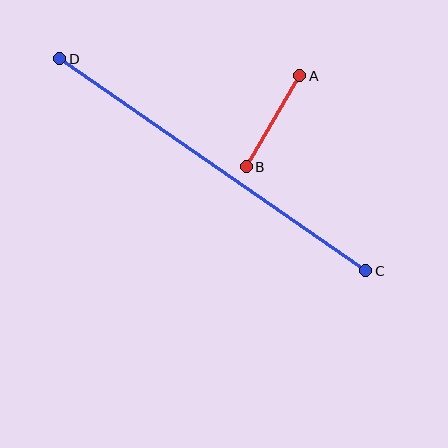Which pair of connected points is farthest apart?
Points C and D are farthest apart.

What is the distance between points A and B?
The distance is approximately 106 pixels.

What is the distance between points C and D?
The distance is approximately 372 pixels.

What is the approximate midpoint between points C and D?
The midpoint is at approximately (213, 165) pixels.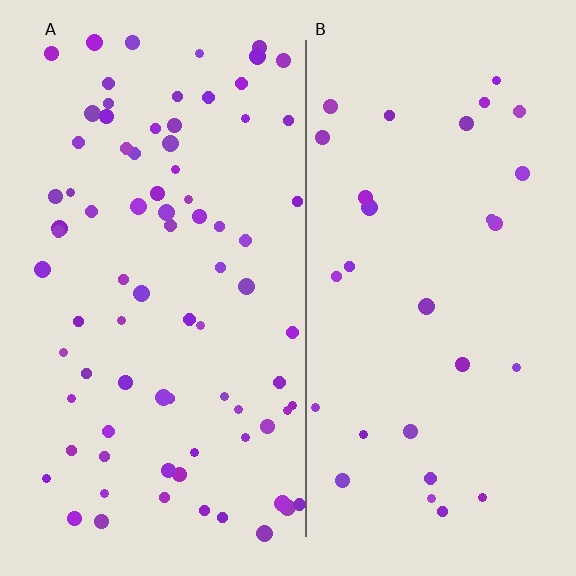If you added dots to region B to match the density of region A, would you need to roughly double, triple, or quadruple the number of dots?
Approximately triple.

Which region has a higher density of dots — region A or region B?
A (the left).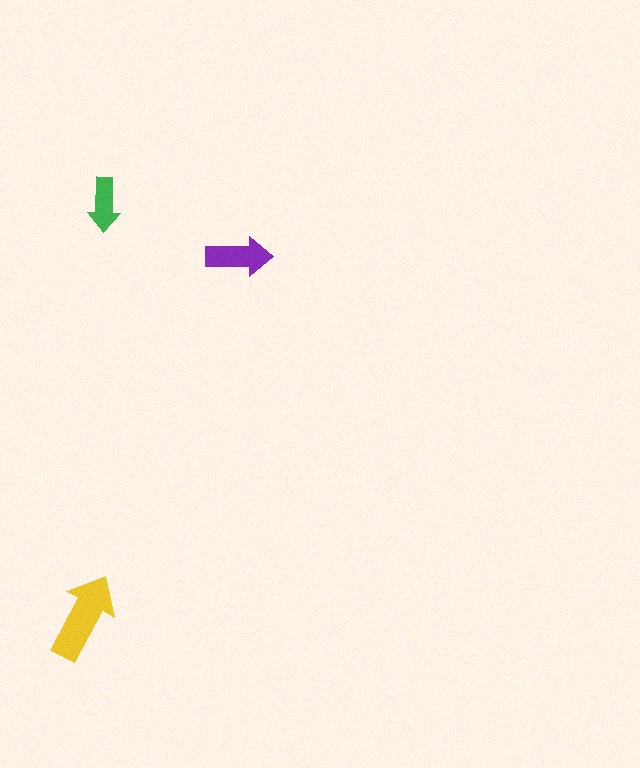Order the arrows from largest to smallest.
the yellow one, the purple one, the green one.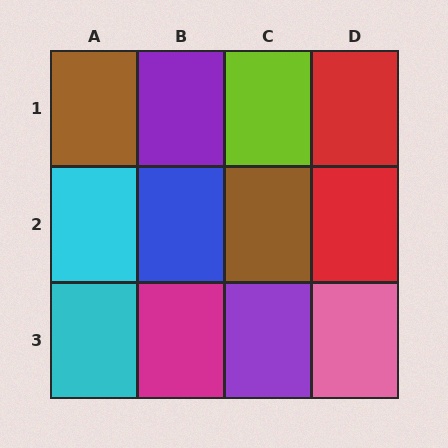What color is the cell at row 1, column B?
Purple.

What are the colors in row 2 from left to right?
Cyan, blue, brown, red.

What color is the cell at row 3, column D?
Pink.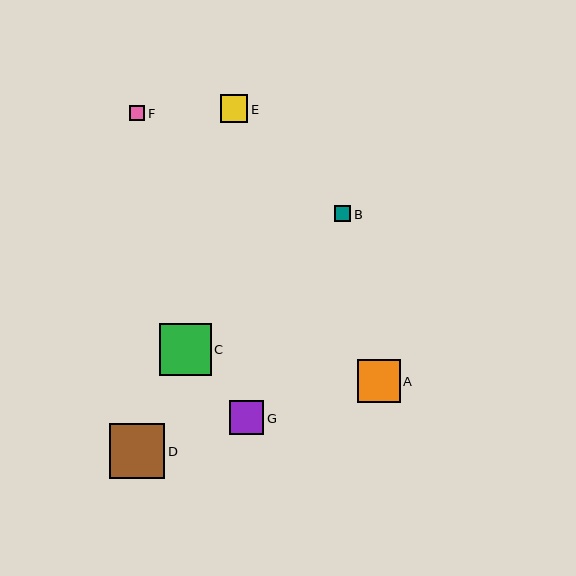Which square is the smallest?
Square F is the smallest with a size of approximately 16 pixels.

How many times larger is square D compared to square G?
Square D is approximately 1.6 times the size of square G.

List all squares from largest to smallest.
From largest to smallest: D, C, A, G, E, B, F.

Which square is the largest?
Square D is the largest with a size of approximately 56 pixels.